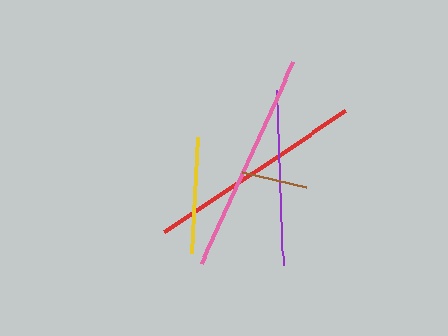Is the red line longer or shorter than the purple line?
The red line is longer than the purple line.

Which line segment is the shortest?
The brown line is the shortest at approximately 65 pixels.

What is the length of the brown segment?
The brown segment is approximately 65 pixels long.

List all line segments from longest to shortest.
From longest to shortest: pink, red, purple, yellow, brown.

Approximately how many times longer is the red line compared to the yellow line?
The red line is approximately 1.9 times the length of the yellow line.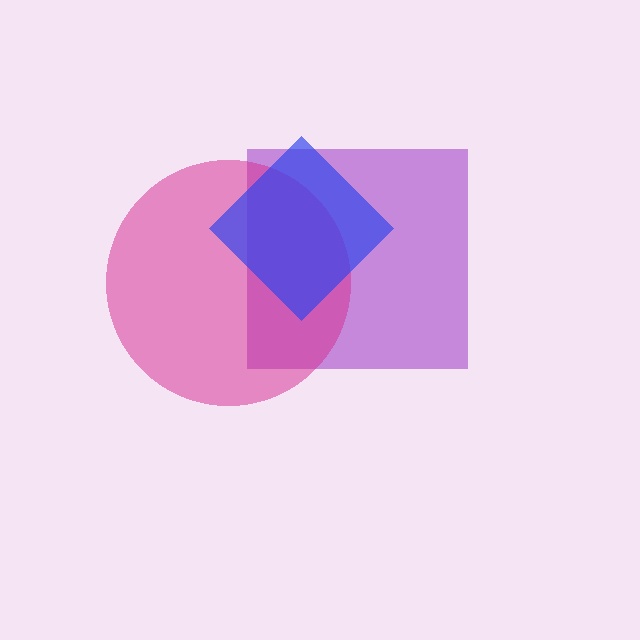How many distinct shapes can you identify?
There are 3 distinct shapes: a purple square, a magenta circle, a blue diamond.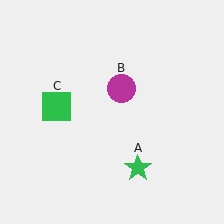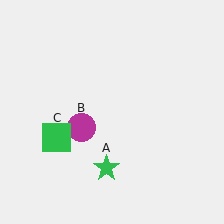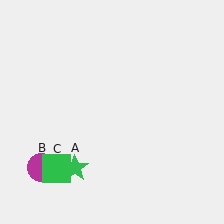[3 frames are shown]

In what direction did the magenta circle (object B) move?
The magenta circle (object B) moved down and to the left.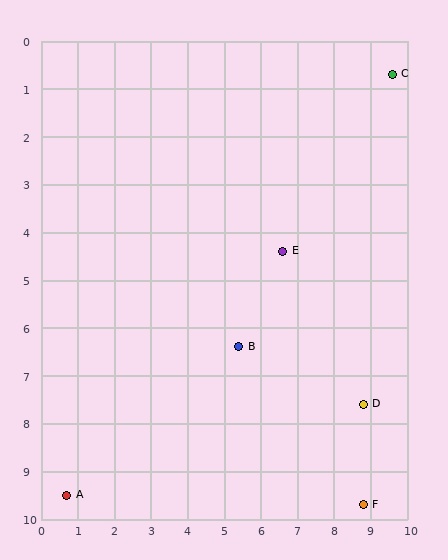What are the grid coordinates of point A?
Point A is at approximately (0.7, 9.5).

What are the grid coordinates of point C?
Point C is at approximately (9.6, 0.7).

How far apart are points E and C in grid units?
Points E and C are about 4.8 grid units apart.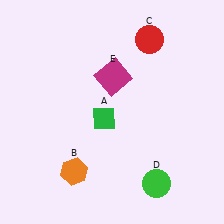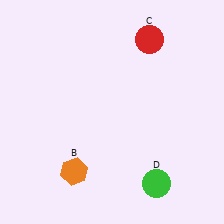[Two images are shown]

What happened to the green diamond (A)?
The green diamond (A) was removed in Image 2. It was in the bottom-left area of Image 1.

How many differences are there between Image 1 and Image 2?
There are 2 differences between the two images.